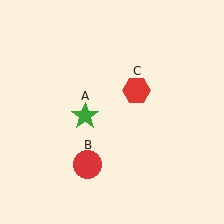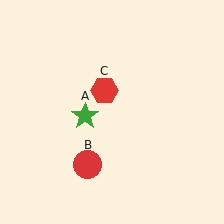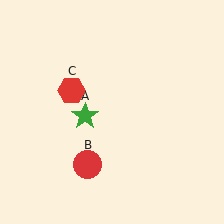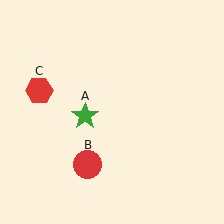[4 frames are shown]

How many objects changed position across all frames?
1 object changed position: red hexagon (object C).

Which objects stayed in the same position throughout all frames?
Green star (object A) and red circle (object B) remained stationary.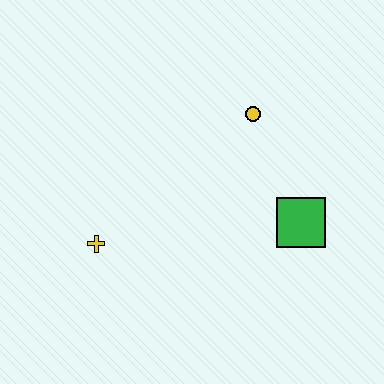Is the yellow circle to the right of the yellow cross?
Yes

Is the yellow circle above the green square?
Yes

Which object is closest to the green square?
The yellow circle is closest to the green square.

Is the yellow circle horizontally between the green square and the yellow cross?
Yes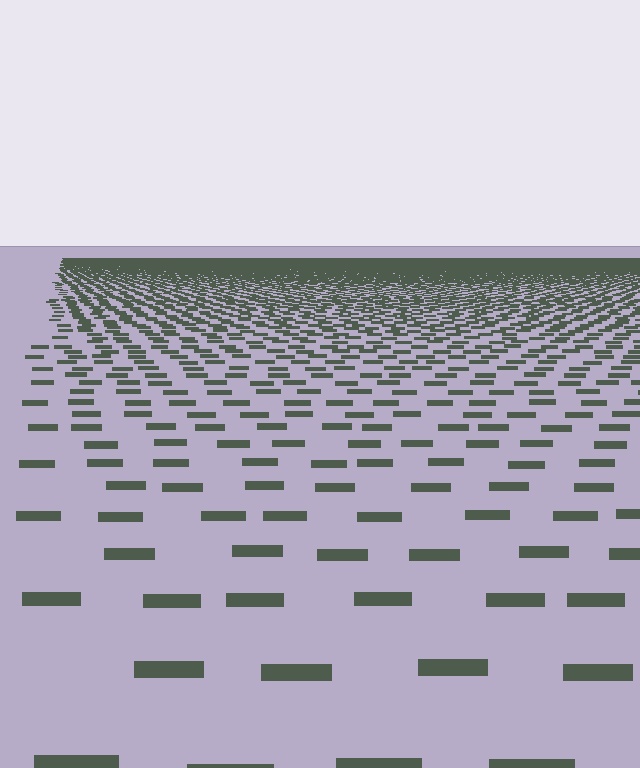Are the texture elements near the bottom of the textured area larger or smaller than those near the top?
Larger. Near the bottom, elements are closer to the viewer and appear at a bigger on-screen size.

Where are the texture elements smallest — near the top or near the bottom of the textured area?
Near the top.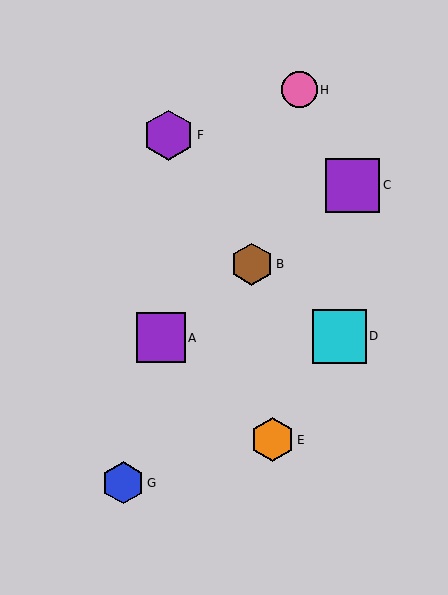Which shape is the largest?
The purple square (labeled C) is the largest.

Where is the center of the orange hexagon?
The center of the orange hexagon is at (272, 440).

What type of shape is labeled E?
Shape E is an orange hexagon.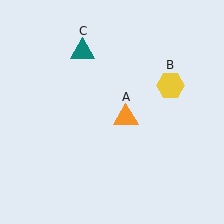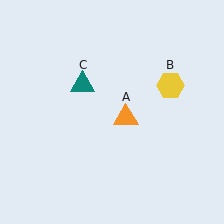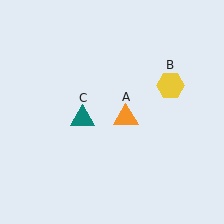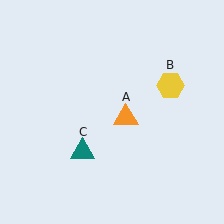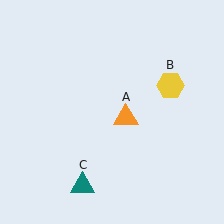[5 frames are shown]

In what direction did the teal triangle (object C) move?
The teal triangle (object C) moved down.